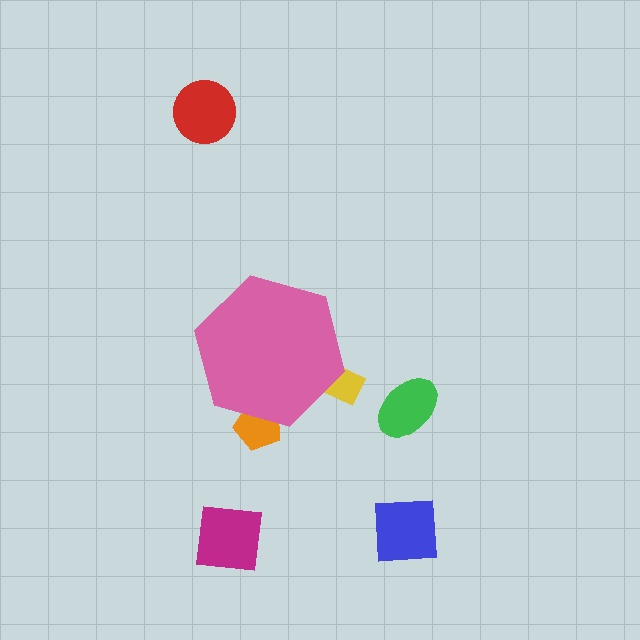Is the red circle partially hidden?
No, the red circle is fully visible.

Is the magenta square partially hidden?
No, the magenta square is fully visible.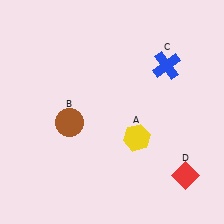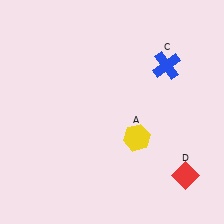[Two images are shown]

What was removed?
The brown circle (B) was removed in Image 2.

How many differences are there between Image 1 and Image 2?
There is 1 difference between the two images.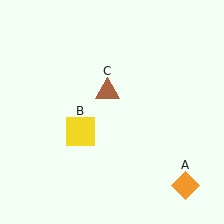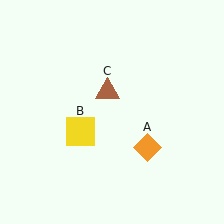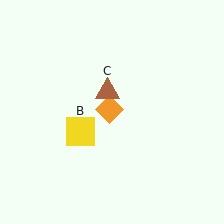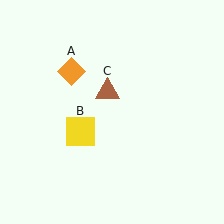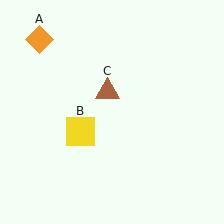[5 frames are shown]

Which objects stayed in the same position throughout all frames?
Yellow square (object B) and brown triangle (object C) remained stationary.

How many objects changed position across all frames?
1 object changed position: orange diamond (object A).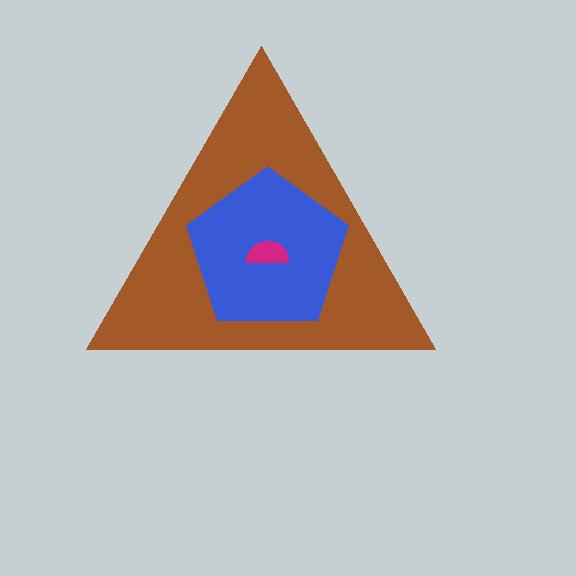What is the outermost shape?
The brown triangle.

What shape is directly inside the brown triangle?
The blue pentagon.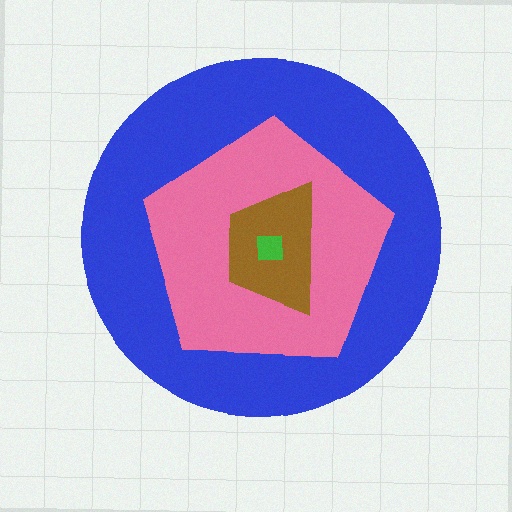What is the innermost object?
The green square.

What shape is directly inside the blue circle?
The pink pentagon.